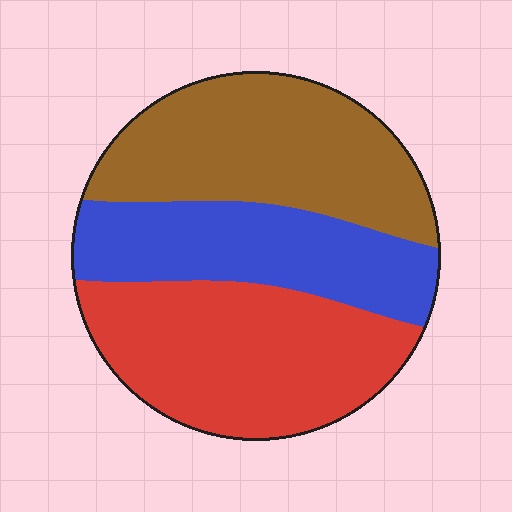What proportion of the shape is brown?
Brown covers 35% of the shape.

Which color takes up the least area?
Blue, at roughly 25%.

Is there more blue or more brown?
Brown.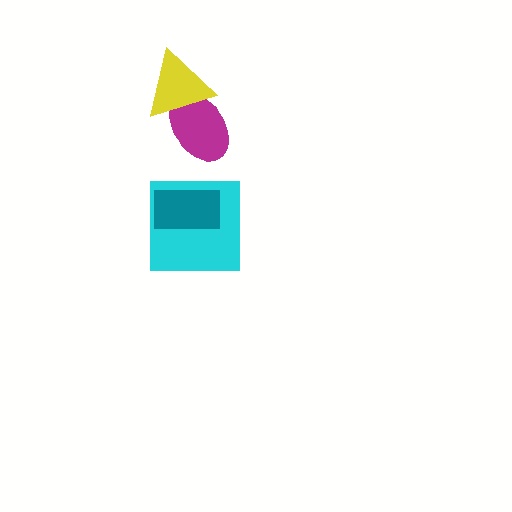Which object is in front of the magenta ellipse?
The yellow triangle is in front of the magenta ellipse.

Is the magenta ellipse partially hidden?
Yes, it is partially covered by another shape.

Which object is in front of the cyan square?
The teal rectangle is in front of the cyan square.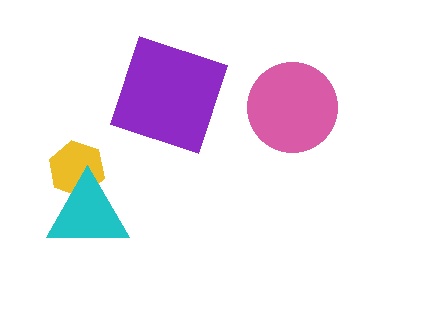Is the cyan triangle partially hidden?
No, no other shape covers it.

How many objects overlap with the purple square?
0 objects overlap with the purple square.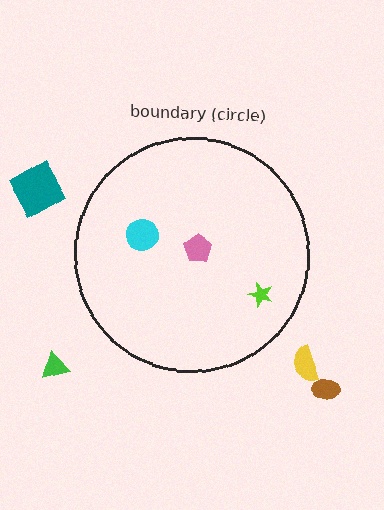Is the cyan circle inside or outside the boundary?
Inside.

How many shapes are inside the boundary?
3 inside, 4 outside.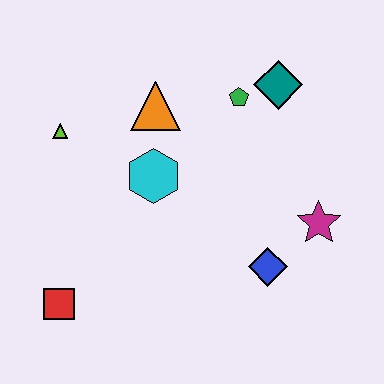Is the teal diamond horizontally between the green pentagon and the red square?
No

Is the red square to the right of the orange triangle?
No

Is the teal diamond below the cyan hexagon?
No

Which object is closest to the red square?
The cyan hexagon is closest to the red square.